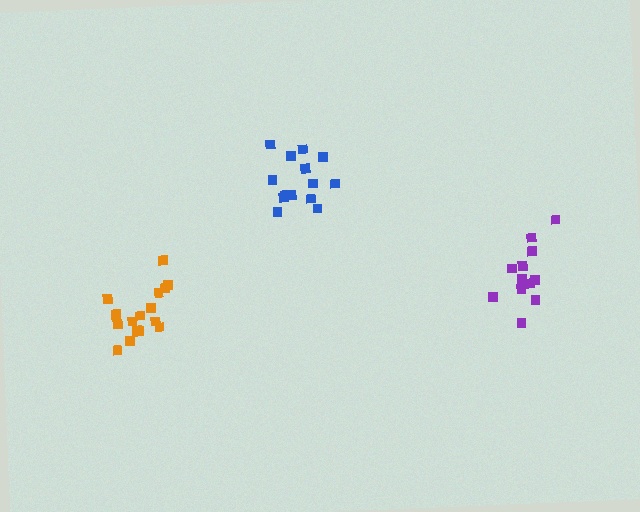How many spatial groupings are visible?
There are 3 spatial groupings.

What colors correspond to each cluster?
The clusters are colored: blue, orange, purple.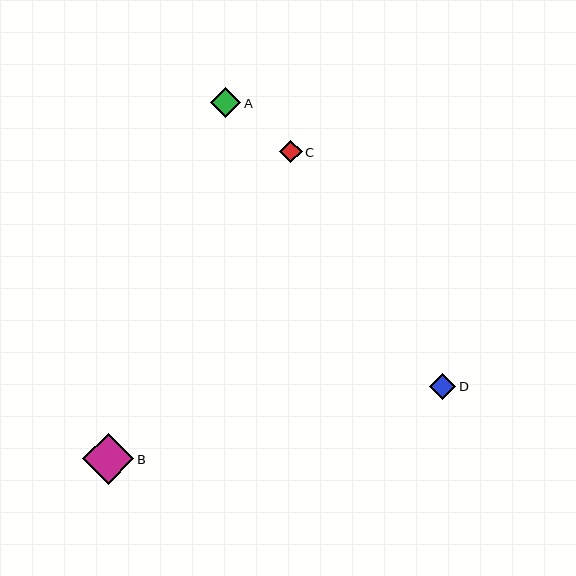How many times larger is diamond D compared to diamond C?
Diamond D is approximately 1.2 times the size of diamond C.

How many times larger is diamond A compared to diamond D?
Diamond A is approximately 1.2 times the size of diamond D.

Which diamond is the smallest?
Diamond C is the smallest with a size of approximately 22 pixels.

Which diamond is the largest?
Diamond B is the largest with a size of approximately 51 pixels.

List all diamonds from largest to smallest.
From largest to smallest: B, A, D, C.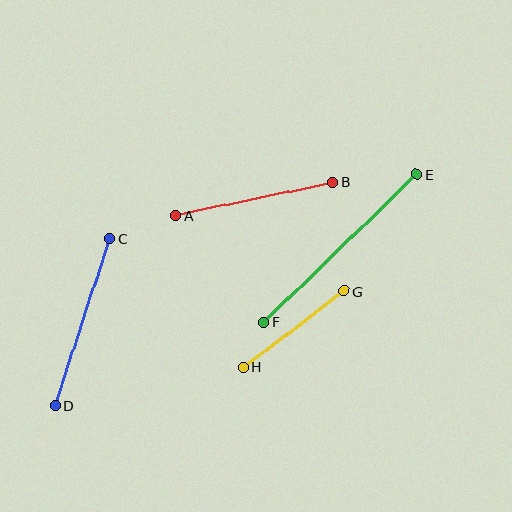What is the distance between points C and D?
The distance is approximately 176 pixels.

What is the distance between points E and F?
The distance is approximately 213 pixels.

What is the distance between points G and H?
The distance is approximately 126 pixels.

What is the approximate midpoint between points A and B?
The midpoint is at approximately (254, 199) pixels.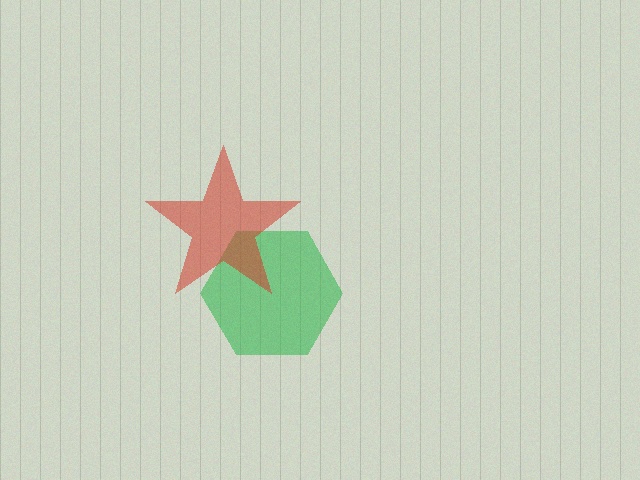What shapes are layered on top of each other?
The layered shapes are: a green hexagon, a red star.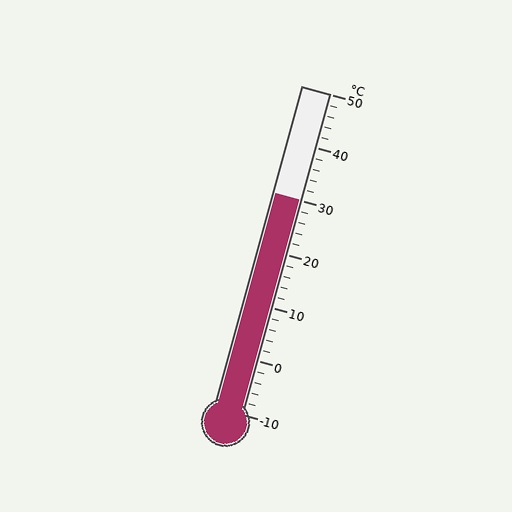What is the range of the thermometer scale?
The thermometer scale ranges from -10°C to 50°C.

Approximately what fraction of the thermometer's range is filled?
The thermometer is filled to approximately 65% of its range.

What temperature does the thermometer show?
The thermometer shows approximately 30°C.